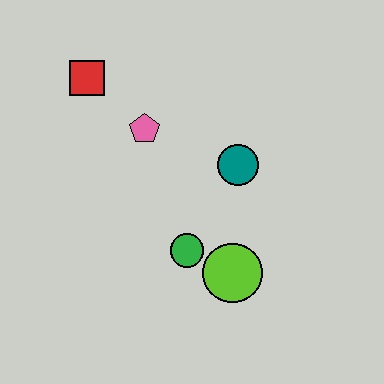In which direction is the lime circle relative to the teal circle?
The lime circle is below the teal circle.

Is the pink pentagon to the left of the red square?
No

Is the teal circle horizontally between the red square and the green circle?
No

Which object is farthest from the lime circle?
The red square is farthest from the lime circle.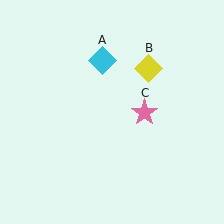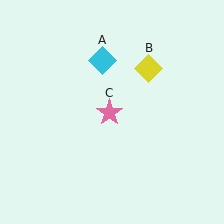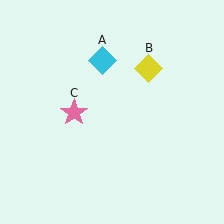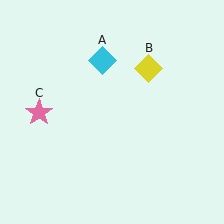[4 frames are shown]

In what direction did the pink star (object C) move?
The pink star (object C) moved left.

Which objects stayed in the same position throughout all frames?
Cyan diamond (object A) and yellow diamond (object B) remained stationary.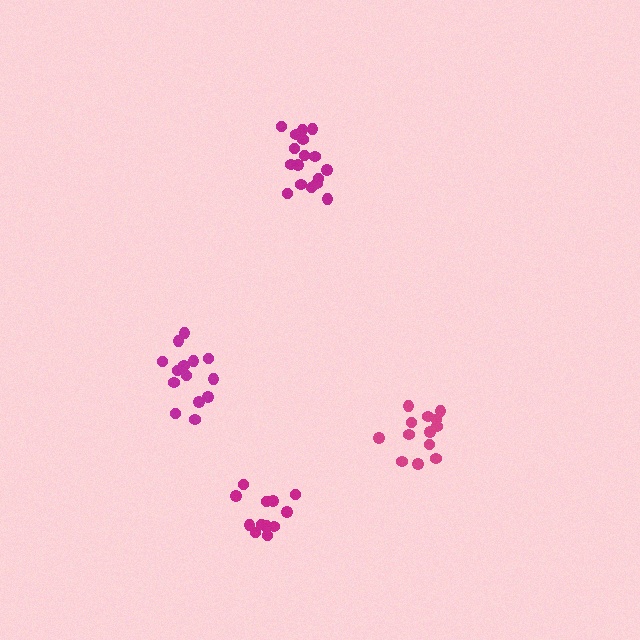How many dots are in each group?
Group 1: 13 dots, Group 2: 17 dots, Group 3: 14 dots, Group 4: 13 dots (57 total).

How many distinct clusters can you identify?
There are 4 distinct clusters.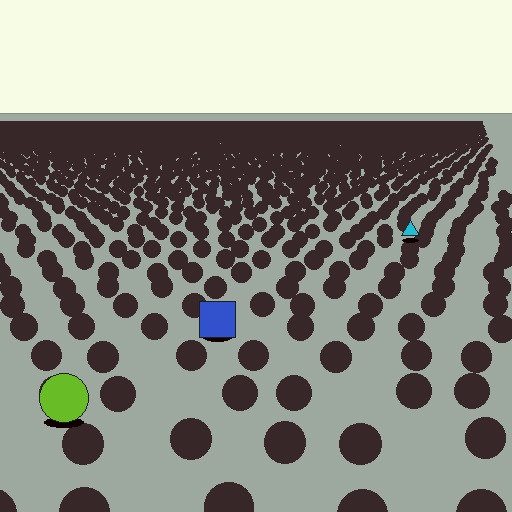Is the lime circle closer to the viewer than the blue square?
Yes. The lime circle is closer — you can tell from the texture gradient: the ground texture is coarser near it.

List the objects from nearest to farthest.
From nearest to farthest: the lime circle, the blue square, the cyan triangle.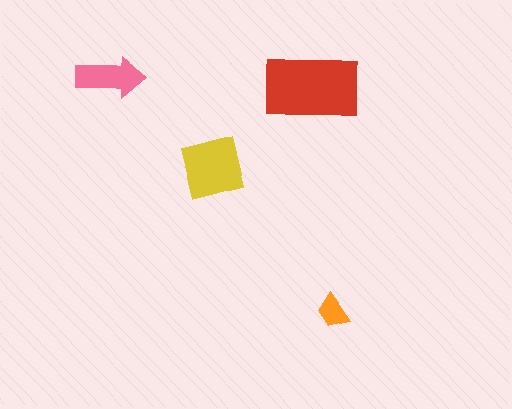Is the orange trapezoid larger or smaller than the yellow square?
Smaller.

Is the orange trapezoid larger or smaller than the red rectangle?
Smaller.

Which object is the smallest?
The orange trapezoid.